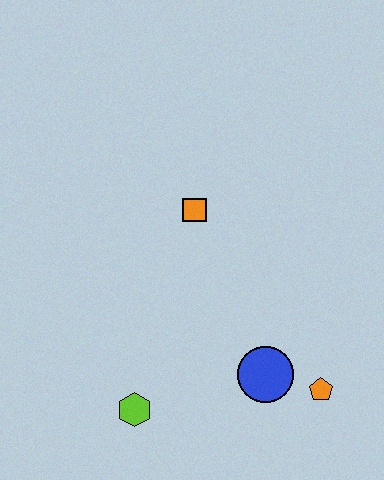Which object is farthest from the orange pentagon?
The orange square is farthest from the orange pentagon.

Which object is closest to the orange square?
The blue circle is closest to the orange square.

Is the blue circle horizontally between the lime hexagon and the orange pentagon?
Yes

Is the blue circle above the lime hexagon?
Yes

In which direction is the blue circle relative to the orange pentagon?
The blue circle is to the left of the orange pentagon.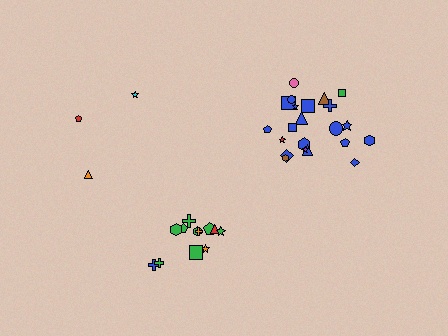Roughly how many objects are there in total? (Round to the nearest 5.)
Roughly 35 objects in total.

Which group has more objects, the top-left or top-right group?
The top-right group.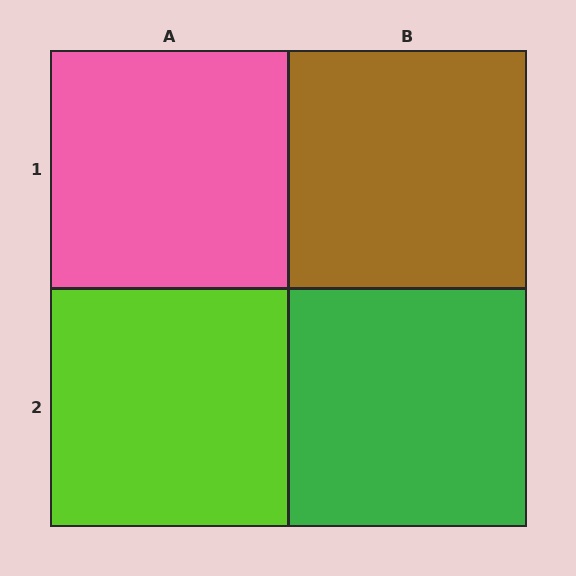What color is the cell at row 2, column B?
Green.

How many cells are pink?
1 cell is pink.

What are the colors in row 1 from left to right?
Pink, brown.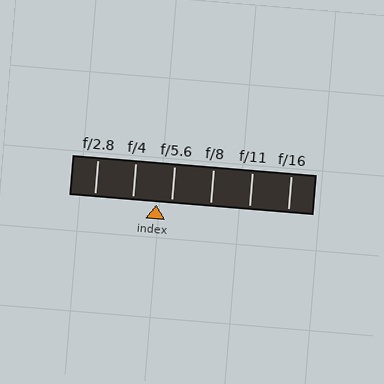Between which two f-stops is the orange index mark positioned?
The index mark is between f/4 and f/5.6.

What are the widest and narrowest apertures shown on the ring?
The widest aperture shown is f/2.8 and the narrowest is f/16.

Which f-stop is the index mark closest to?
The index mark is closest to f/5.6.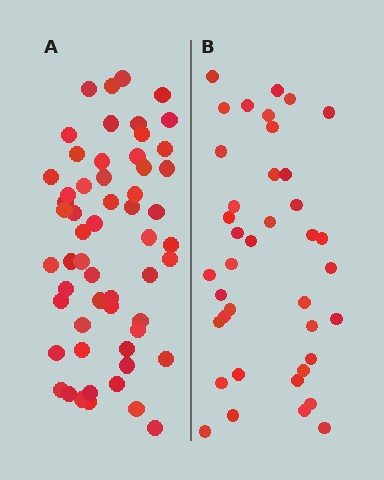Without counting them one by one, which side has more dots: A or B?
Region A (the left region) has more dots.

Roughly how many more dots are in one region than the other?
Region A has approximately 20 more dots than region B.